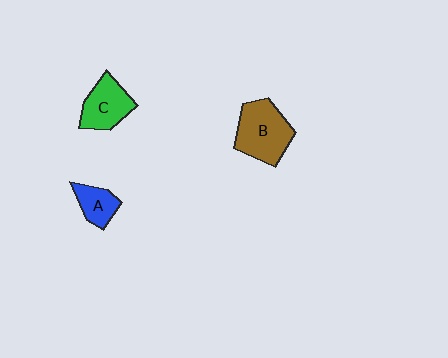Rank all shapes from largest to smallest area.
From largest to smallest: B (brown), C (green), A (blue).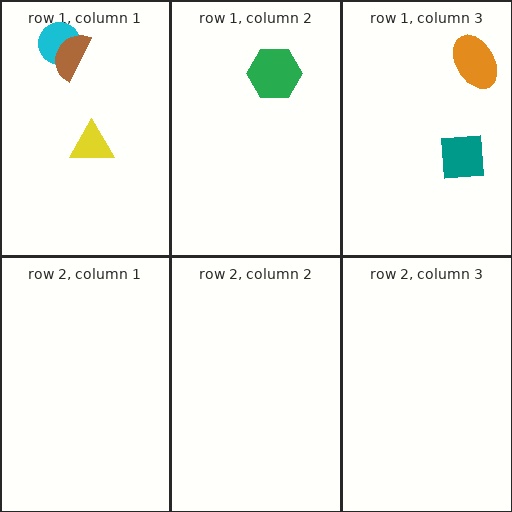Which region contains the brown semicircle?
The row 1, column 1 region.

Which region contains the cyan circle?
The row 1, column 1 region.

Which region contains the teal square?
The row 1, column 3 region.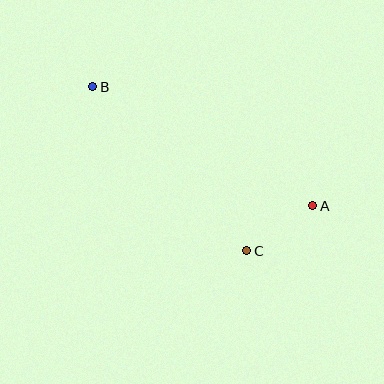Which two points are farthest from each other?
Points A and B are farthest from each other.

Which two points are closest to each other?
Points A and C are closest to each other.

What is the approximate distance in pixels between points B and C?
The distance between B and C is approximately 225 pixels.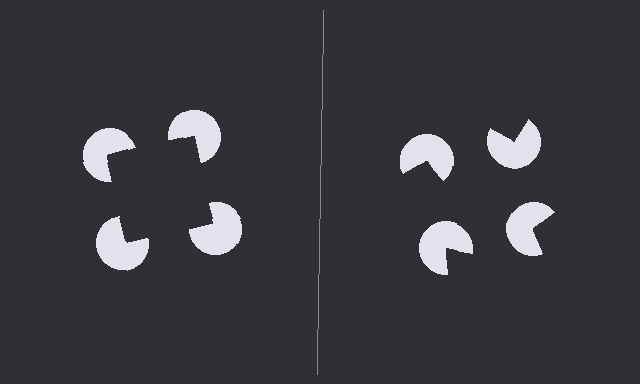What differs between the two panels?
The pac-man discs are positioned identically on both sides; only the wedge orientations differ. On the left they align to a square; on the right they are misaligned.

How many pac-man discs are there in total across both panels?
8 — 4 on each side.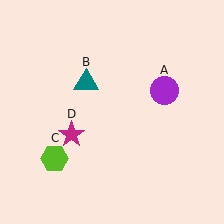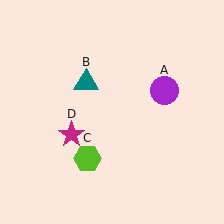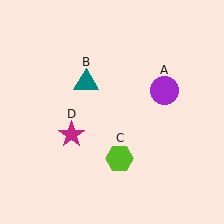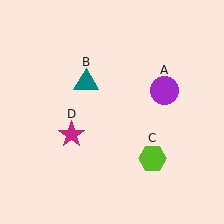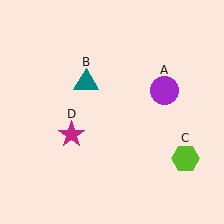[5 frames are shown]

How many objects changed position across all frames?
1 object changed position: lime hexagon (object C).